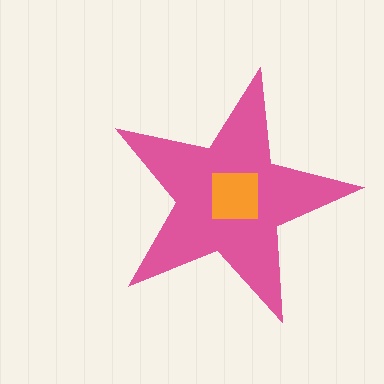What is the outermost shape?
The pink star.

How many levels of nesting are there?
2.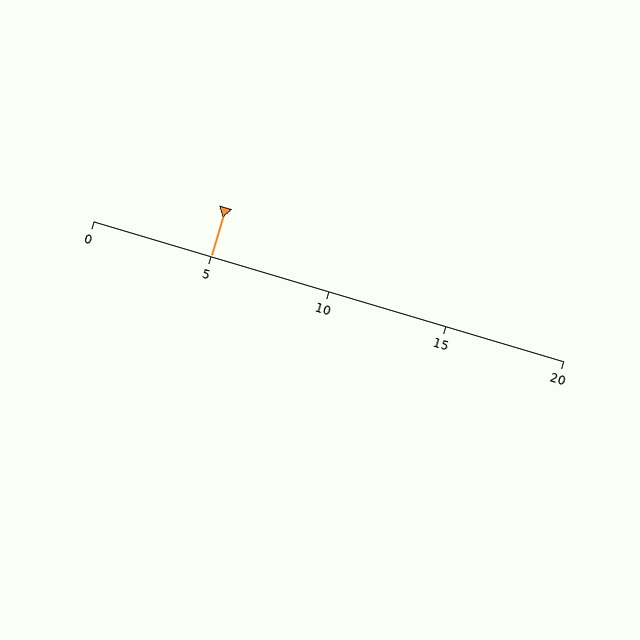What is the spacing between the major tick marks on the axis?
The major ticks are spaced 5 apart.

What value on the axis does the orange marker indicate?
The marker indicates approximately 5.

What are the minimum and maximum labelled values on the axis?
The axis runs from 0 to 20.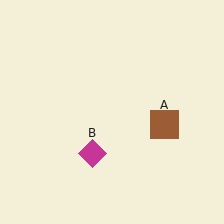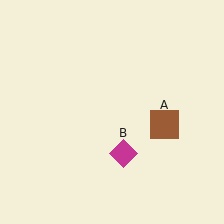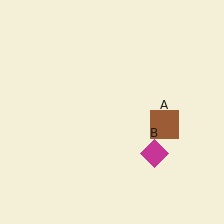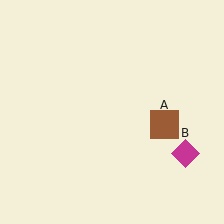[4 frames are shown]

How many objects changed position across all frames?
1 object changed position: magenta diamond (object B).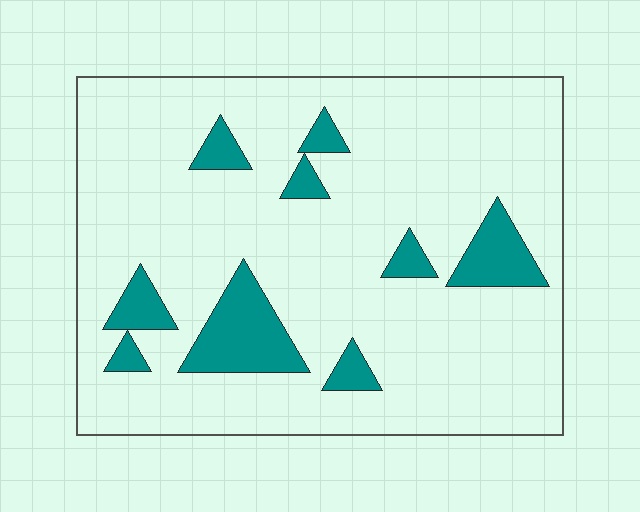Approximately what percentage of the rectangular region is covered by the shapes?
Approximately 15%.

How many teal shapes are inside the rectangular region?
9.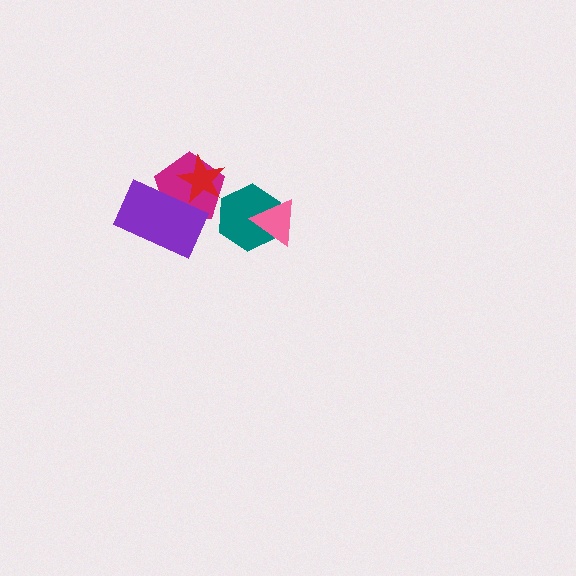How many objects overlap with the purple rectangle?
2 objects overlap with the purple rectangle.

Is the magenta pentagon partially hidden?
Yes, it is partially covered by another shape.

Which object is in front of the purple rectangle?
The red star is in front of the purple rectangle.